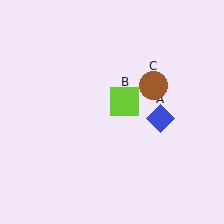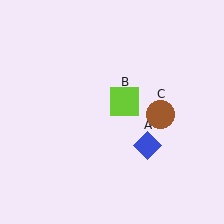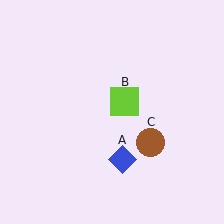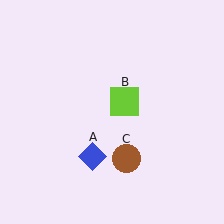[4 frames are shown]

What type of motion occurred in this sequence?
The blue diamond (object A), brown circle (object C) rotated clockwise around the center of the scene.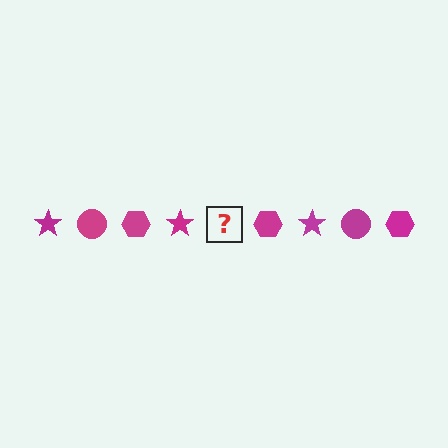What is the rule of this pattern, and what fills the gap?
The rule is that the pattern cycles through star, circle, hexagon shapes in magenta. The gap should be filled with a magenta circle.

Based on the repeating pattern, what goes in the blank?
The blank should be a magenta circle.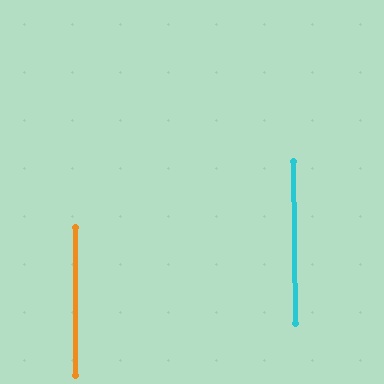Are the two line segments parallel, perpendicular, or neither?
Parallel — their directions differ by only 0.8°.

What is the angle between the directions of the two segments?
Approximately 1 degree.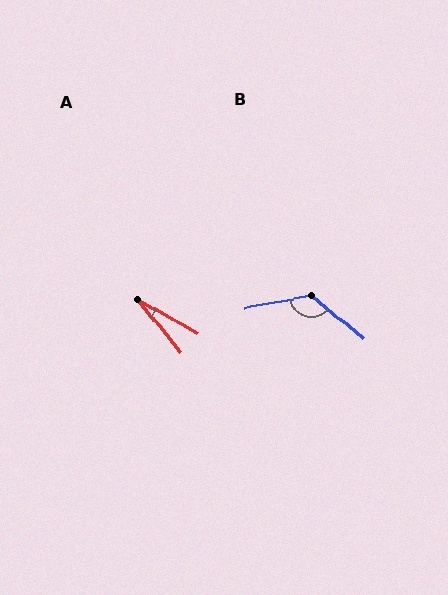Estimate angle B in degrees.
Approximately 131 degrees.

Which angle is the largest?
B, at approximately 131 degrees.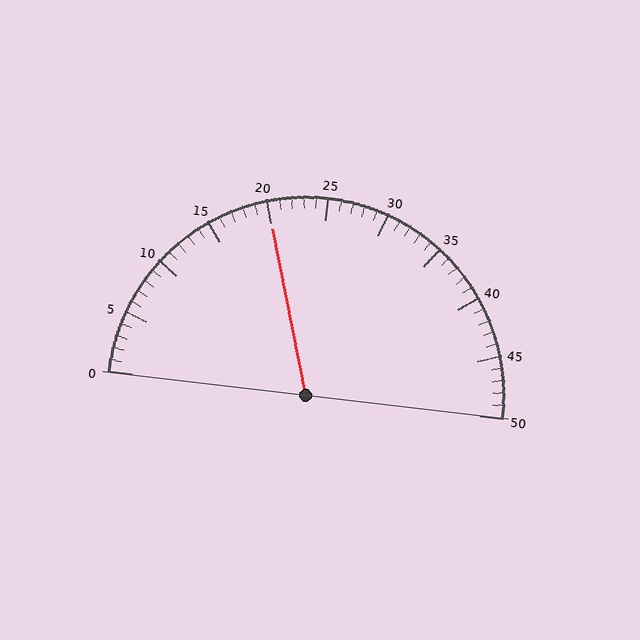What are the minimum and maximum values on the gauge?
The gauge ranges from 0 to 50.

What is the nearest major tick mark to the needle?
The nearest major tick mark is 20.